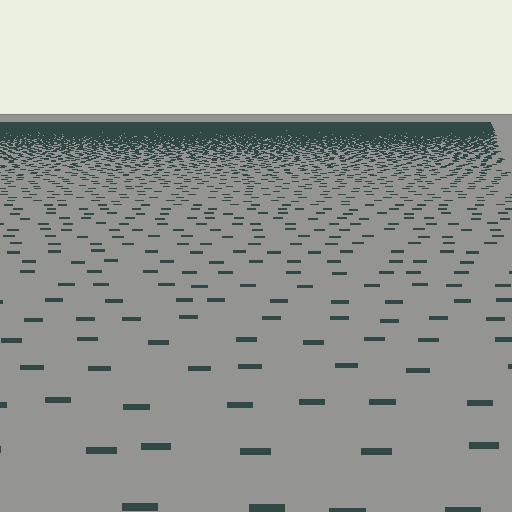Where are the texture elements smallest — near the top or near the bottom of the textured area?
Near the top.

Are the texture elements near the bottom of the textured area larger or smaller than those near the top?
Larger. Near the bottom, elements are closer to the viewer and appear at a bigger on-screen size.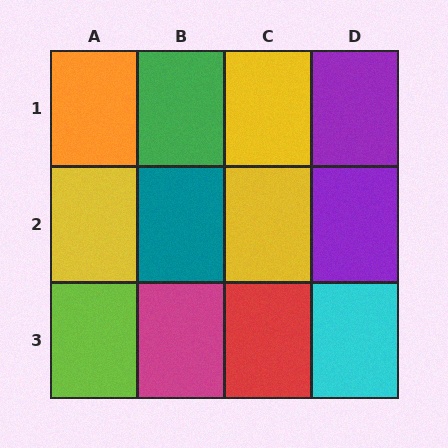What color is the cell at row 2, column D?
Purple.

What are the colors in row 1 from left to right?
Orange, green, yellow, purple.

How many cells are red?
1 cell is red.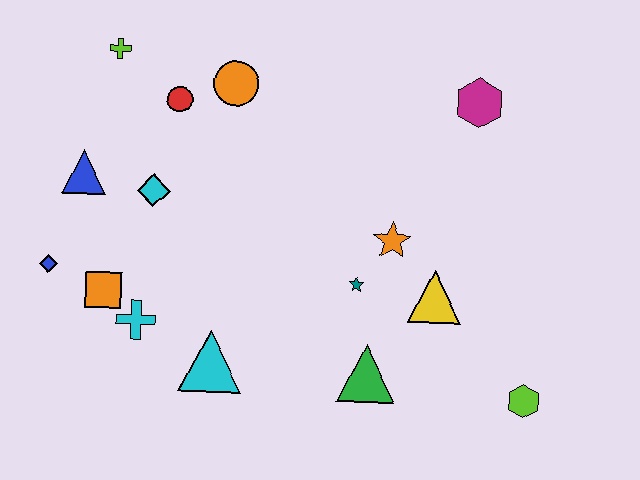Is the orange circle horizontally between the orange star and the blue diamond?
Yes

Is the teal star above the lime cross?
No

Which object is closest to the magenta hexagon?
The orange star is closest to the magenta hexagon.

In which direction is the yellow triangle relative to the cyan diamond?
The yellow triangle is to the right of the cyan diamond.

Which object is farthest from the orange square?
The lime hexagon is farthest from the orange square.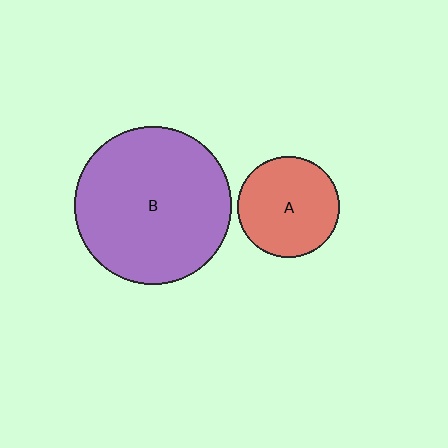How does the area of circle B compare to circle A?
Approximately 2.4 times.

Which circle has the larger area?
Circle B (purple).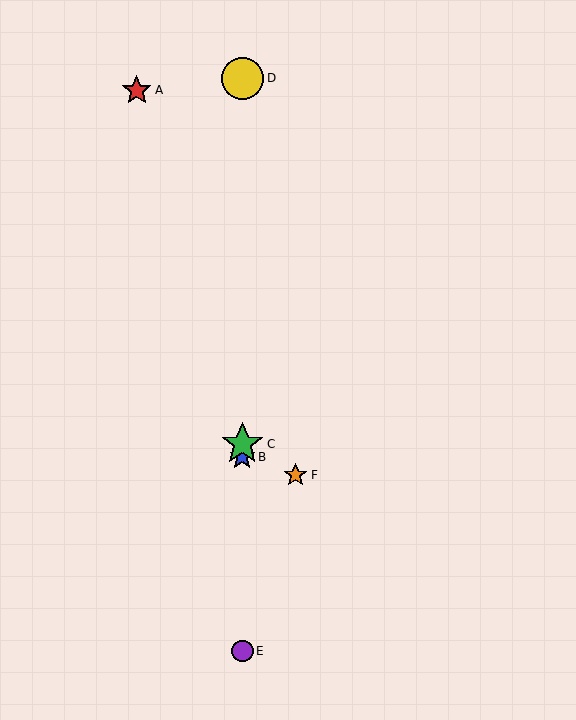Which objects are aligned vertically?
Objects B, C, D, E are aligned vertically.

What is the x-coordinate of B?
Object B is at x≈242.